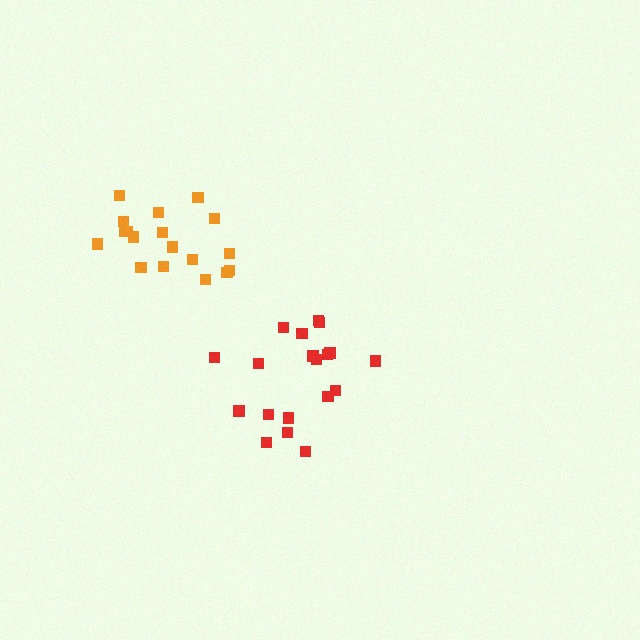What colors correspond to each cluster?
The clusters are colored: orange, red.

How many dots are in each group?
Group 1: 18 dots, Group 2: 19 dots (37 total).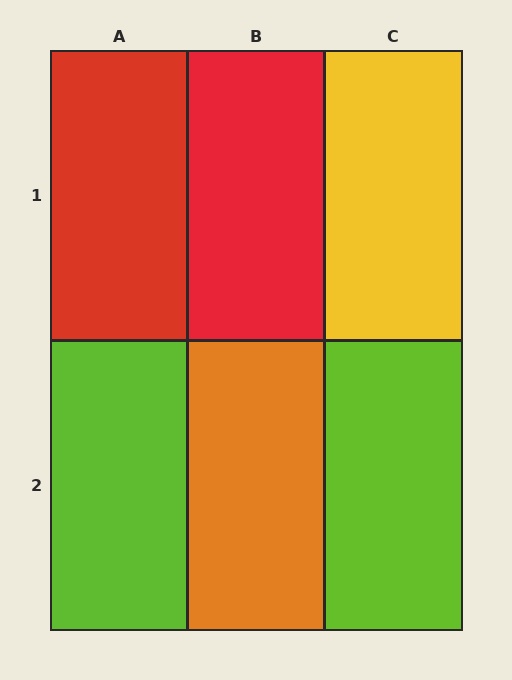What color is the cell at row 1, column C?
Yellow.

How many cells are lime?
2 cells are lime.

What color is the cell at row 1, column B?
Red.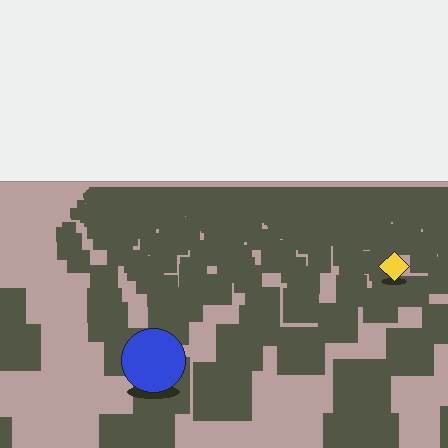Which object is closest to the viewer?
The blue circle is closest. The texture marks near it are larger and more spread out.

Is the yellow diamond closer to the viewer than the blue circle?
No. The blue circle is closer — you can tell from the texture gradient: the ground texture is coarser near it.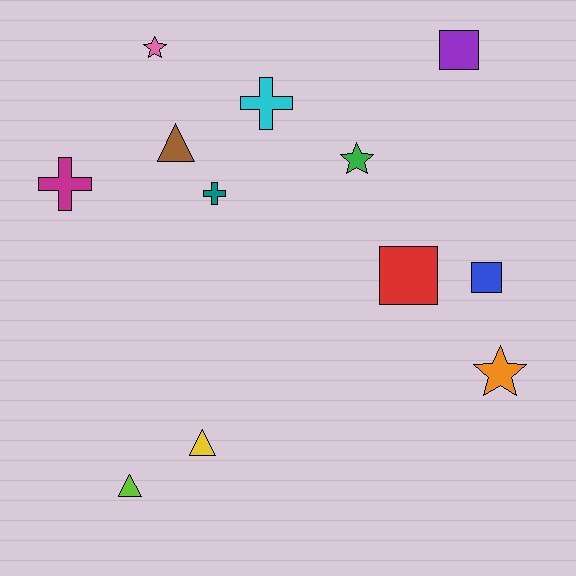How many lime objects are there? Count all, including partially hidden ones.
There is 1 lime object.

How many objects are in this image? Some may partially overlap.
There are 12 objects.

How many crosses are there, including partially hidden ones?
There are 3 crosses.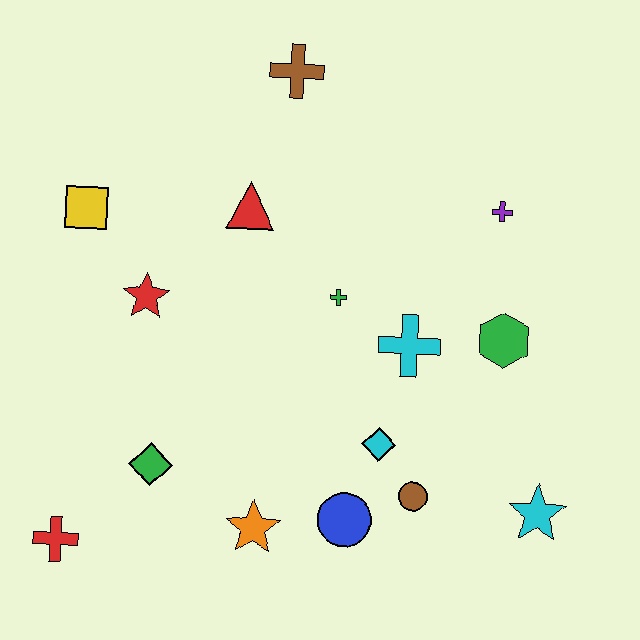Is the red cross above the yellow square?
No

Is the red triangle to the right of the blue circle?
No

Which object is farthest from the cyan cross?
The red cross is farthest from the cyan cross.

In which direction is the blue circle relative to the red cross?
The blue circle is to the right of the red cross.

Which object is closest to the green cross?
The cyan cross is closest to the green cross.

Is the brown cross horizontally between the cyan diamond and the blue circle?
No